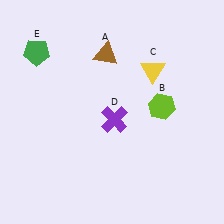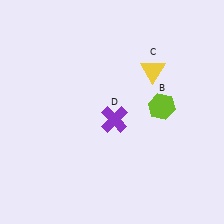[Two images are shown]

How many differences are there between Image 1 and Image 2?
There are 2 differences between the two images.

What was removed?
The brown triangle (A), the green pentagon (E) were removed in Image 2.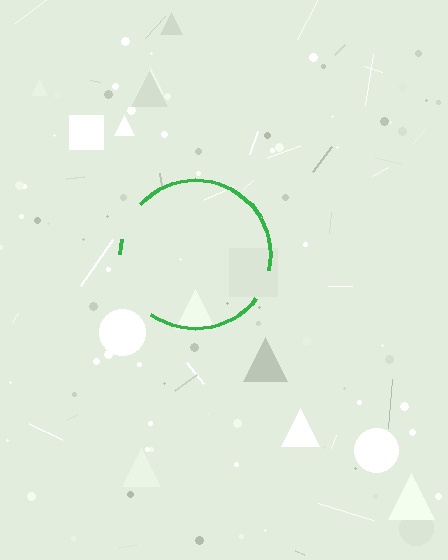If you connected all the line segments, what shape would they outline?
They would outline a circle.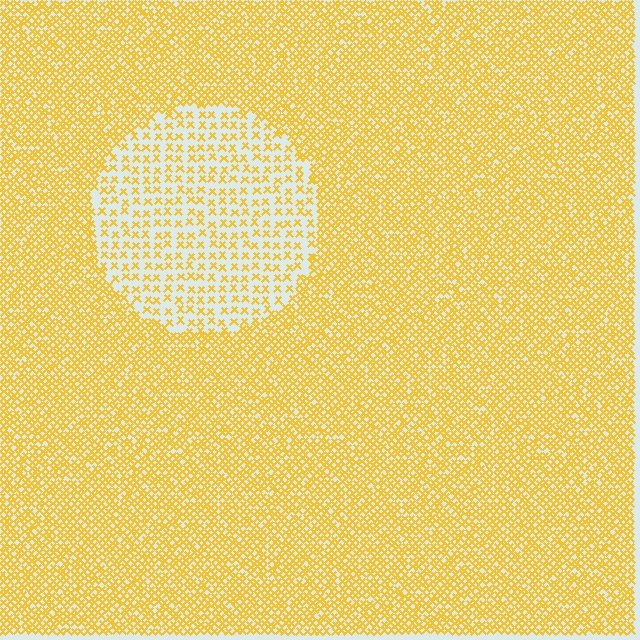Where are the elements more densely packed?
The elements are more densely packed outside the circle boundary.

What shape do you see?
I see a circle.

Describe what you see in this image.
The image contains small yellow elements arranged at two different densities. A circle-shaped region is visible where the elements are less densely packed than the surrounding area.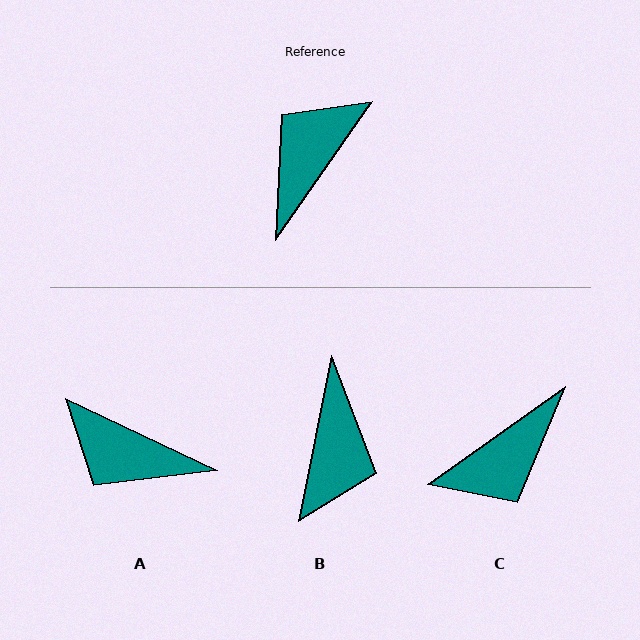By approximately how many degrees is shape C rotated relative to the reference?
Approximately 160 degrees counter-clockwise.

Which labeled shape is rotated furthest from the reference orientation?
C, about 160 degrees away.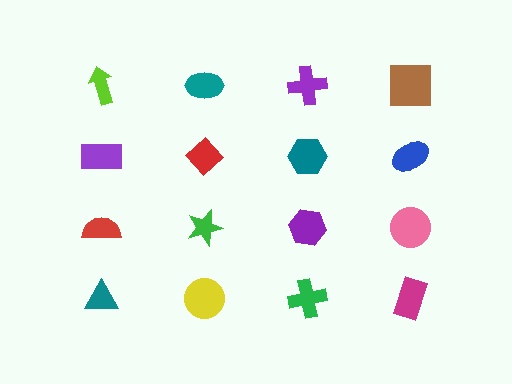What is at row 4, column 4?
A magenta rectangle.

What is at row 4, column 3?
A green cross.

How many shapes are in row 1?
4 shapes.